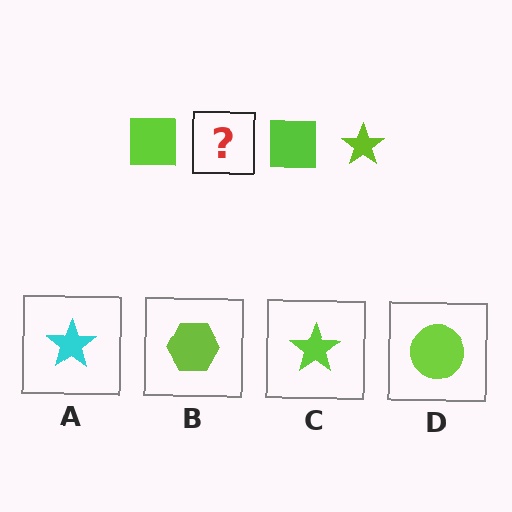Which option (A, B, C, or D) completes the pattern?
C.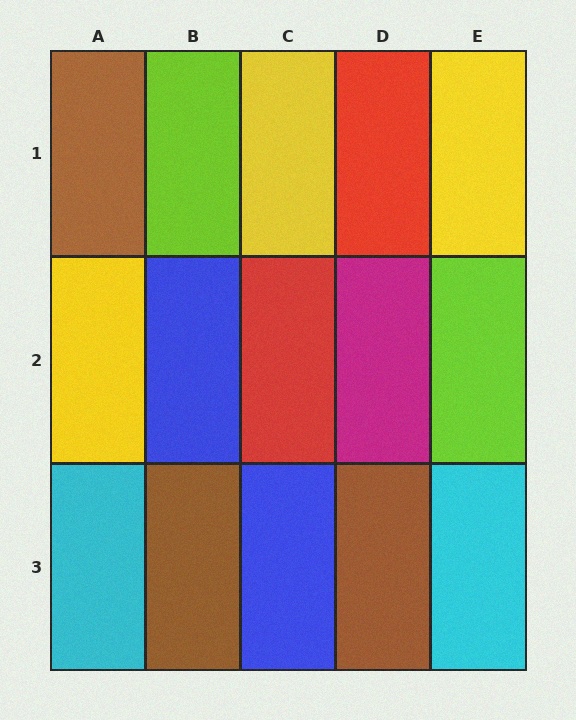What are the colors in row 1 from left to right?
Brown, lime, yellow, red, yellow.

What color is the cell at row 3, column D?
Brown.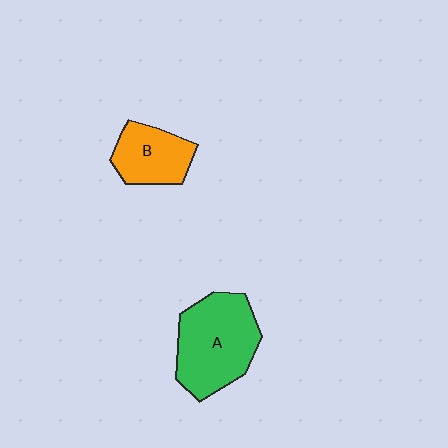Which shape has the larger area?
Shape A (green).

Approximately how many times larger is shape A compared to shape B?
Approximately 1.7 times.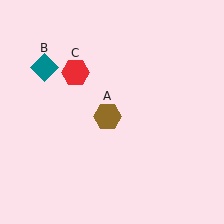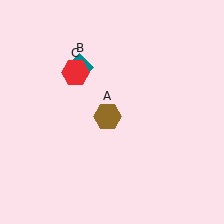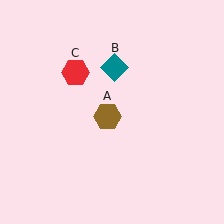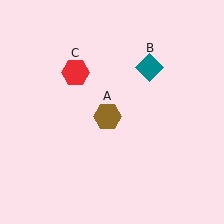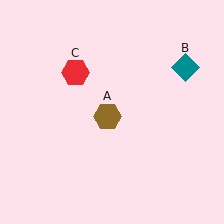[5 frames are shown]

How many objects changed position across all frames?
1 object changed position: teal diamond (object B).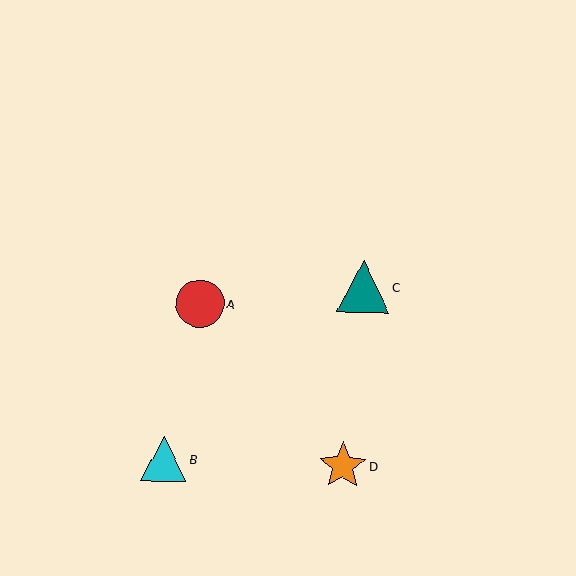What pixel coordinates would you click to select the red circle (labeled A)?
Click at (200, 304) to select the red circle A.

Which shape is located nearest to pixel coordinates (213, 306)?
The red circle (labeled A) at (200, 304) is nearest to that location.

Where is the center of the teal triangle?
The center of the teal triangle is at (363, 287).